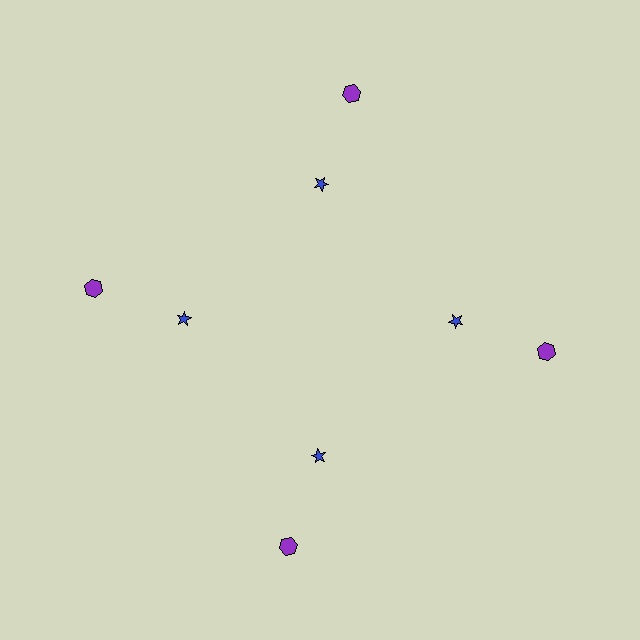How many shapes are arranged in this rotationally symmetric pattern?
There are 8 shapes, arranged in 4 groups of 2.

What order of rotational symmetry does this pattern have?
This pattern has 4-fold rotational symmetry.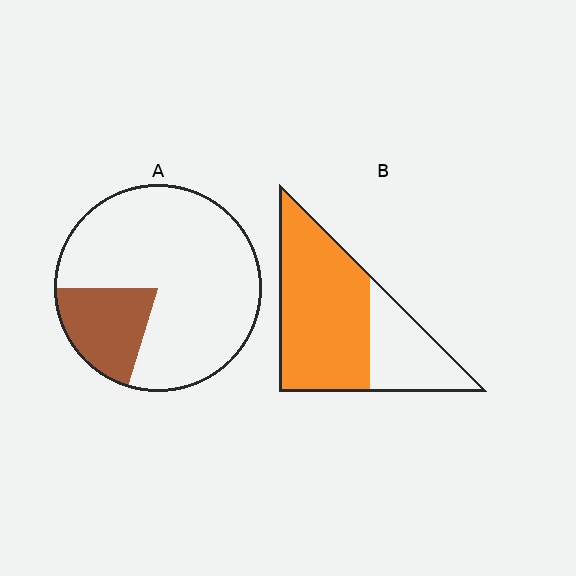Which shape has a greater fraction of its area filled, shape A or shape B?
Shape B.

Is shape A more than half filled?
No.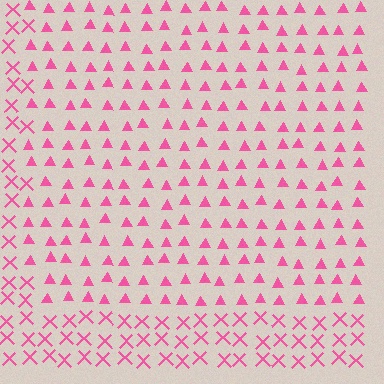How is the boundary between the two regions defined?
The boundary is defined by a change in element shape: triangles inside vs. X marks outside. All elements share the same color and spacing.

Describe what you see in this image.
The image is filled with small pink elements arranged in a uniform grid. A rectangle-shaped region contains triangles, while the surrounding area contains X marks. The boundary is defined purely by the change in element shape.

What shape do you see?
I see a rectangle.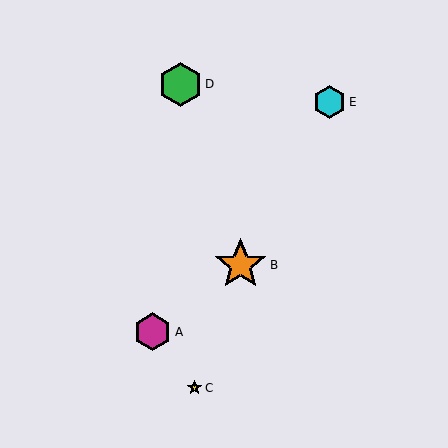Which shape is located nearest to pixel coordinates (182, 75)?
The green hexagon (labeled D) at (180, 85) is nearest to that location.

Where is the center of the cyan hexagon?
The center of the cyan hexagon is at (330, 102).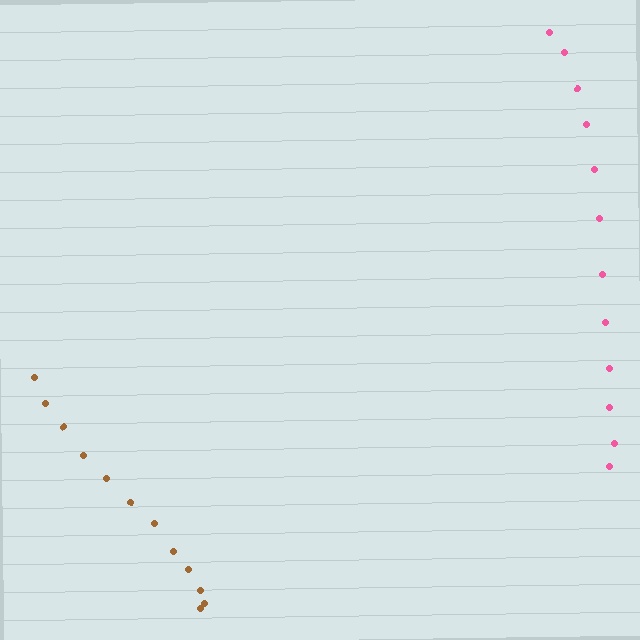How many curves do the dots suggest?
There are 2 distinct paths.